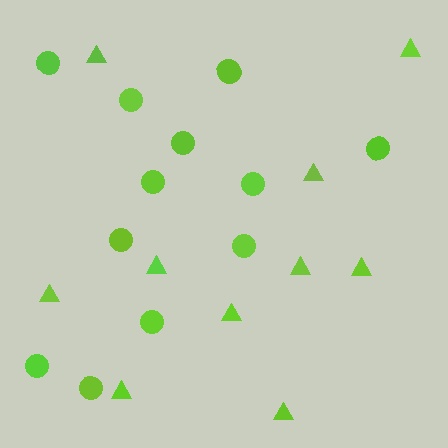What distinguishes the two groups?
There are 2 groups: one group of triangles (10) and one group of circles (12).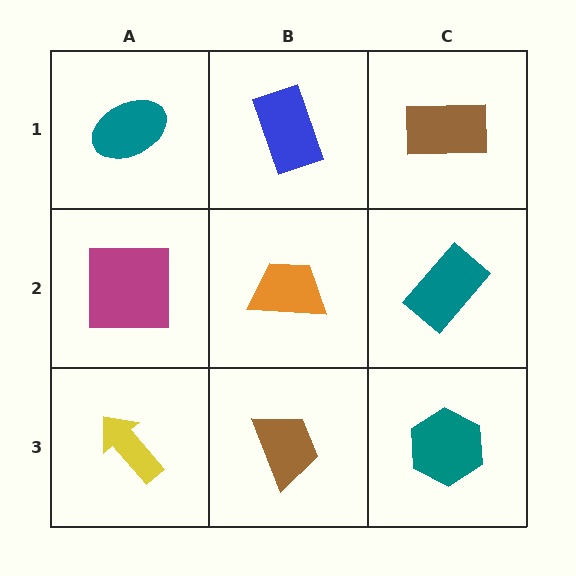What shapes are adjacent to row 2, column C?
A brown rectangle (row 1, column C), a teal hexagon (row 3, column C), an orange trapezoid (row 2, column B).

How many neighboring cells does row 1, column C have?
2.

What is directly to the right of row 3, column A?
A brown trapezoid.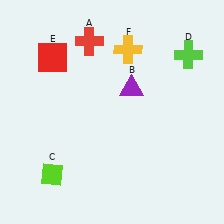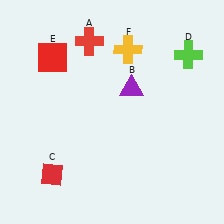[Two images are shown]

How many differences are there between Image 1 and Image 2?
There is 1 difference between the two images.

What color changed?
The diamond (C) changed from lime in Image 1 to red in Image 2.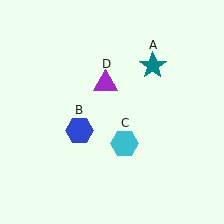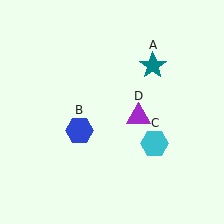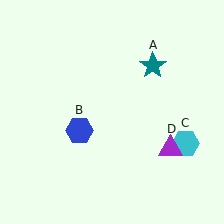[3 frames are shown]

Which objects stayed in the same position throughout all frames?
Teal star (object A) and blue hexagon (object B) remained stationary.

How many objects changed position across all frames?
2 objects changed position: cyan hexagon (object C), purple triangle (object D).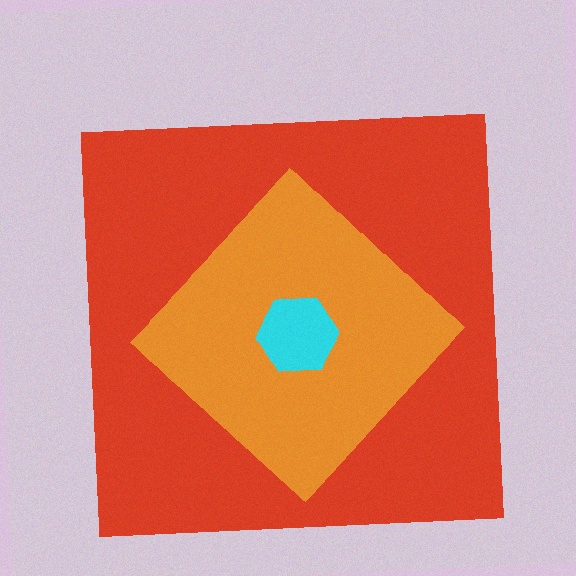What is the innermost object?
The cyan hexagon.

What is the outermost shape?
The red square.